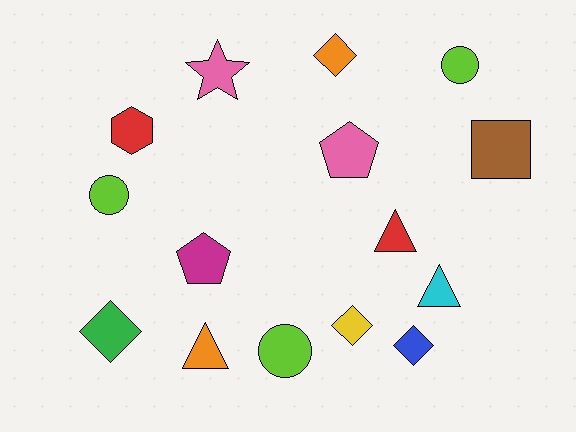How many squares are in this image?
There is 1 square.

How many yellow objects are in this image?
There is 1 yellow object.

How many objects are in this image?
There are 15 objects.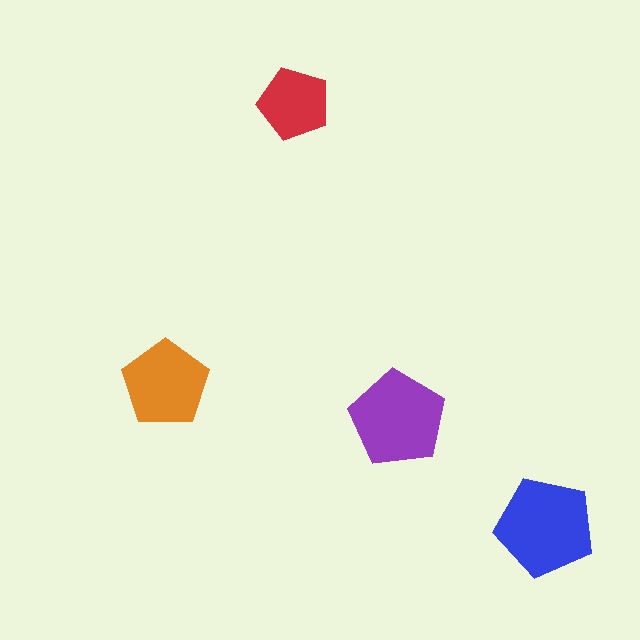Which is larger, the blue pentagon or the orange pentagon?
The blue one.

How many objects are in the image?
There are 4 objects in the image.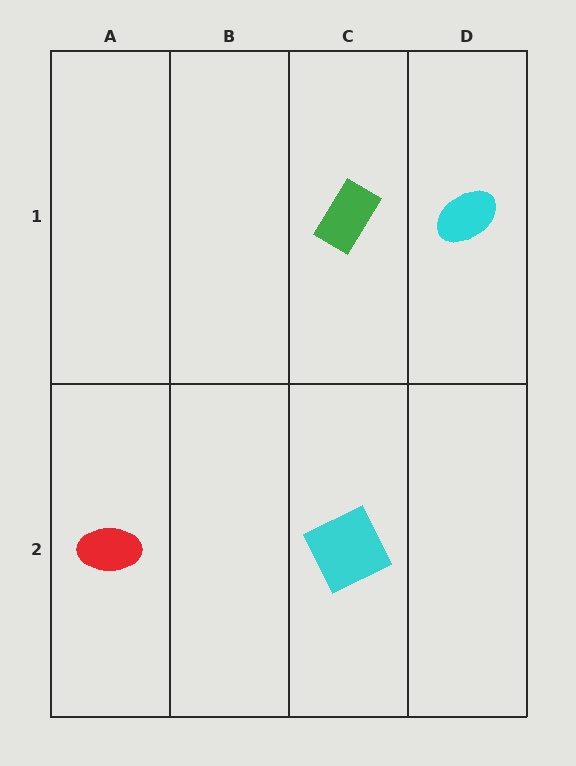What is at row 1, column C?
A green rectangle.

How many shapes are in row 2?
2 shapes.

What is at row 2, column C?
A cyan square.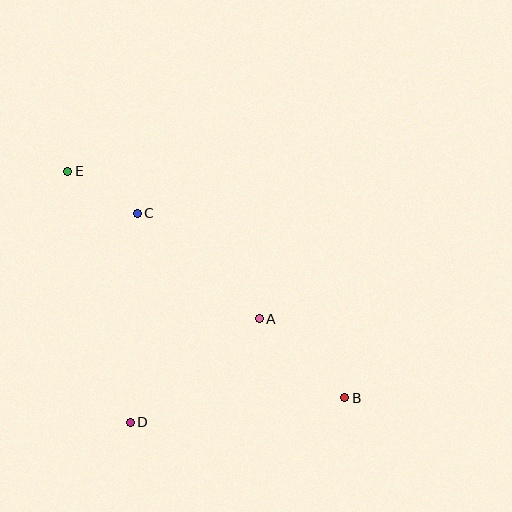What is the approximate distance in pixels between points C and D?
The distance between C and D is approximately 209 pixels.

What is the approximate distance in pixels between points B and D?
The distance between B and D is approximately 216 pixels.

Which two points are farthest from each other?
Points B and E are farthest from each other.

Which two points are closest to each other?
Points C and E are closest to each other.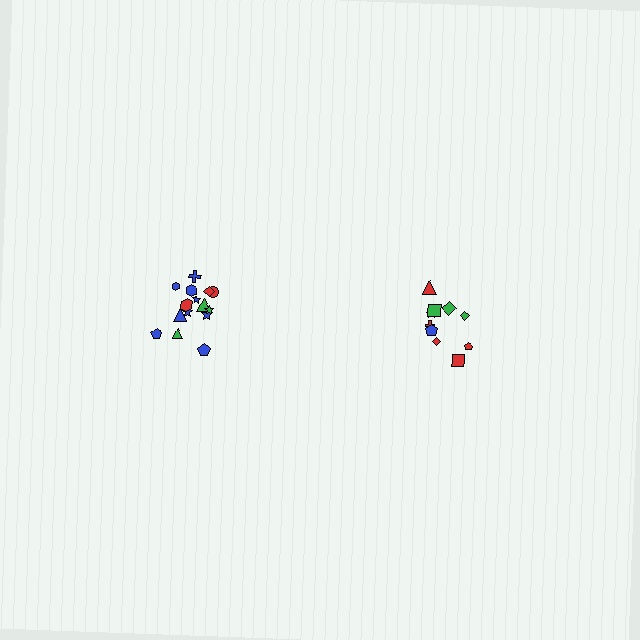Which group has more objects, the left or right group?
The left group.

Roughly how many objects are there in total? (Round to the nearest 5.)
Roughly 25 objects in total.